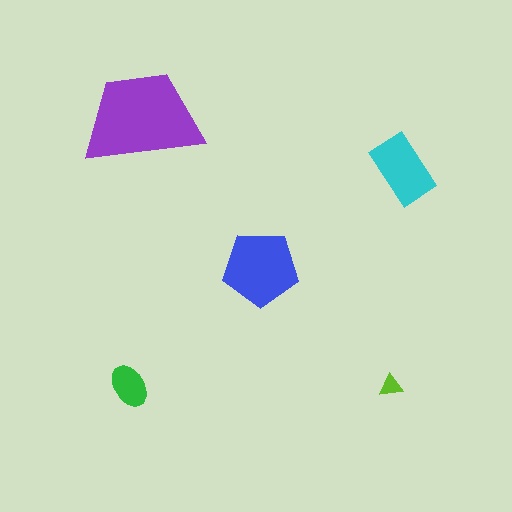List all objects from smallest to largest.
The lime triangle, the green ellipse, the cyan rectangle, the blue pentagon, the purple trapezoid.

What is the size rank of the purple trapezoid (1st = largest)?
1st.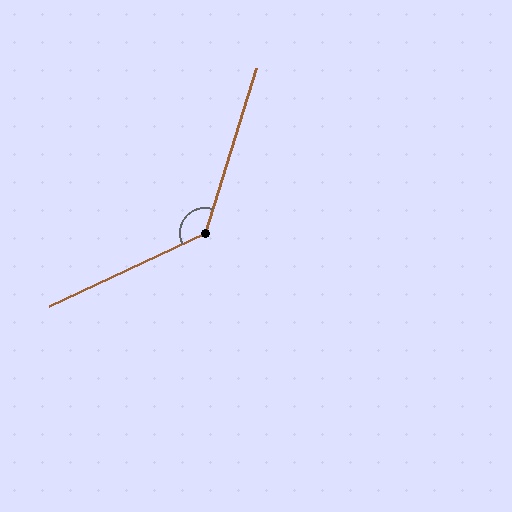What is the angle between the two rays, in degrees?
Approximately 132 degrees.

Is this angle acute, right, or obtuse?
It is obtuse.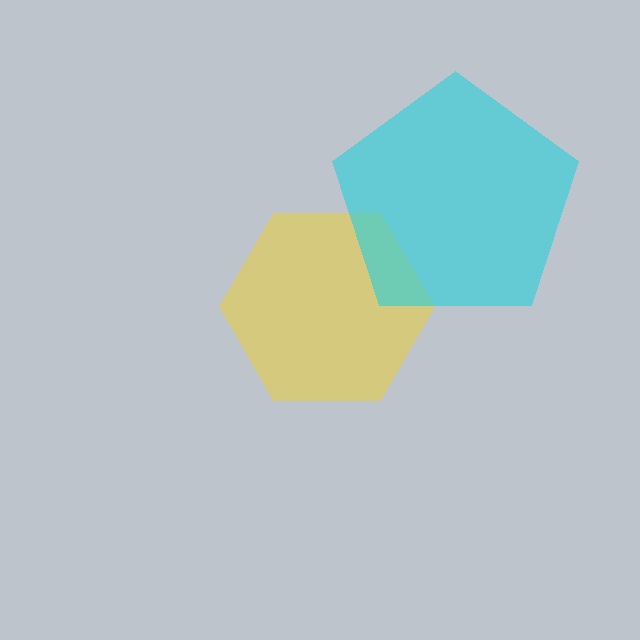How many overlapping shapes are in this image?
There are 2 overlapping shapes in the image.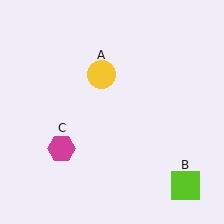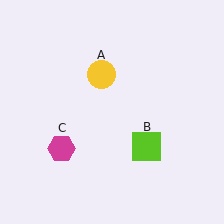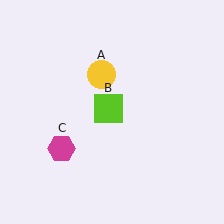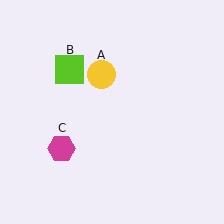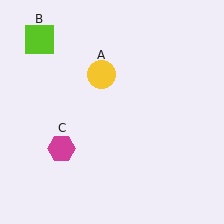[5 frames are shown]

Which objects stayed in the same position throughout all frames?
Yellow circle (object A) and magenta hexagon (object C) remained stationary.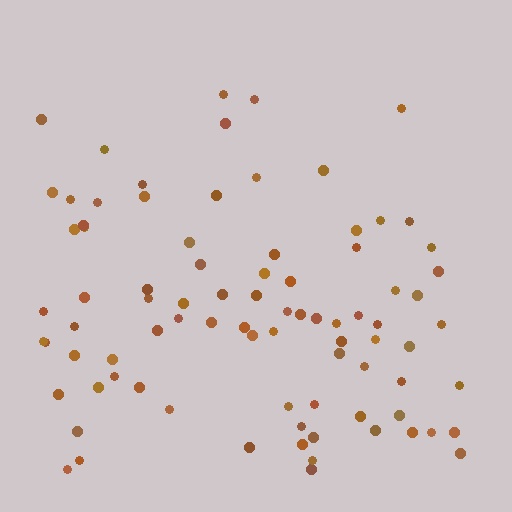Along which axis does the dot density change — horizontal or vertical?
Vertical.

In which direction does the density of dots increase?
From top to bottom, with the bottom side densest.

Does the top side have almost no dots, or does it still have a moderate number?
Still a moderate number, just noticeably fewer than the bottom.